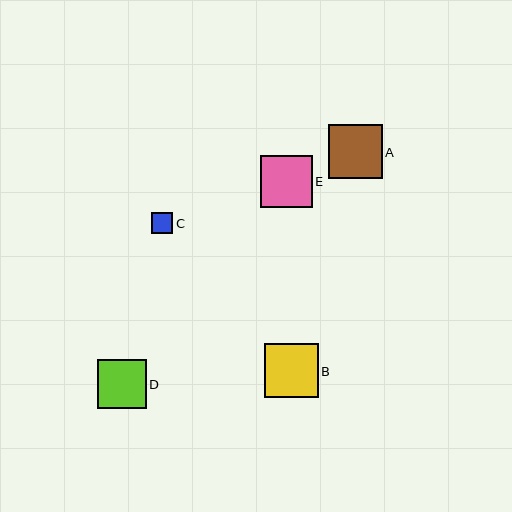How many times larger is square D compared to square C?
Square D is approximately 2.4 times the size of square C.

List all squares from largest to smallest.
From largest to smallest: B, A, E, D, C.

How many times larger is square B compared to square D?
Square B is approximately 1.1 times the size of square D.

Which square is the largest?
Square B is the largest with a size of approximately 54 pixels.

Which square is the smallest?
Square C is the smallest with a size of approximately 21 pixels.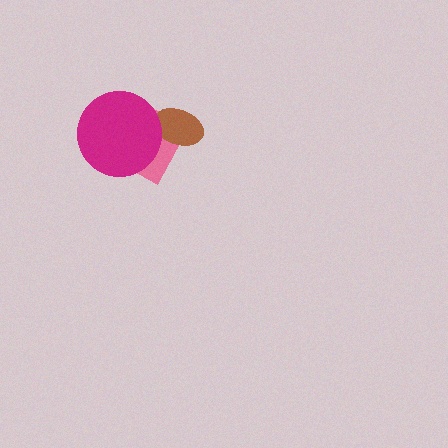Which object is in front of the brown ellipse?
The magenta circle is in front of the brown ellipse.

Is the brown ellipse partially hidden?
Yes, it is partially covered by another shape.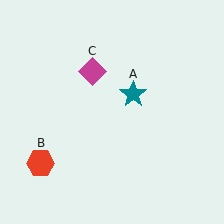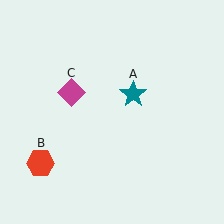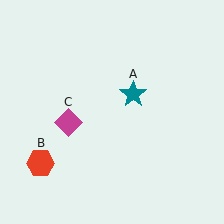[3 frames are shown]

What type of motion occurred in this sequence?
The magenta diamond (object C) rotated counterclockwise around the center of the scene.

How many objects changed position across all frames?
1 object changed position: magenta diamond (object C).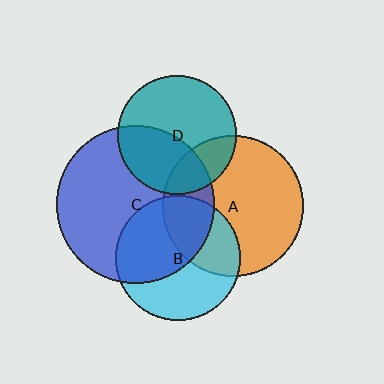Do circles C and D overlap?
Yes.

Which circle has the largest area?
Circle C (blue).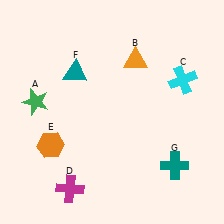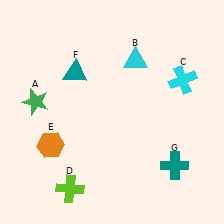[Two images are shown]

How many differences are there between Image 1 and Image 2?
There are 2 differences between the two images.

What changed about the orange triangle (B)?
In Image 1, B is orange. In Image 2, it changed to cyan.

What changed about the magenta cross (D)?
In Image 1, D is magenta. In Image 2, it changed to lime.